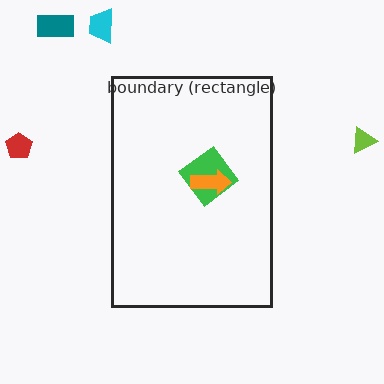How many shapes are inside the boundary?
2 inside, 4 outside.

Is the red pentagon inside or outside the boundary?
Outside.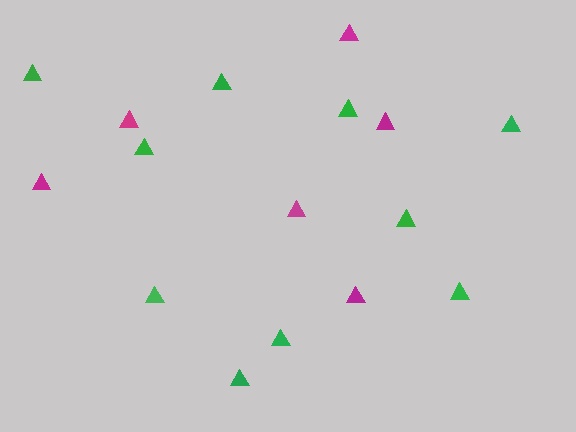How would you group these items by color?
There are 2 groups: one group of magenta triangles (6) and one group of green triangles (10).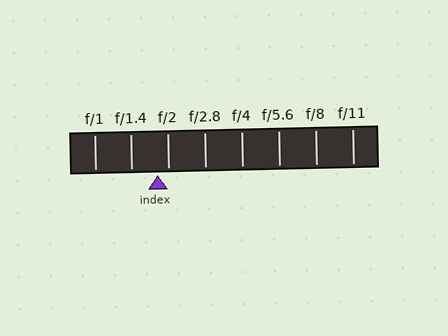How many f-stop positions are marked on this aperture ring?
There are 8 f-stop positions marked.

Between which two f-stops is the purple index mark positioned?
The index mark is between f/1.4 and f/2.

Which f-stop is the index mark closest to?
The index mark is closest to f/2.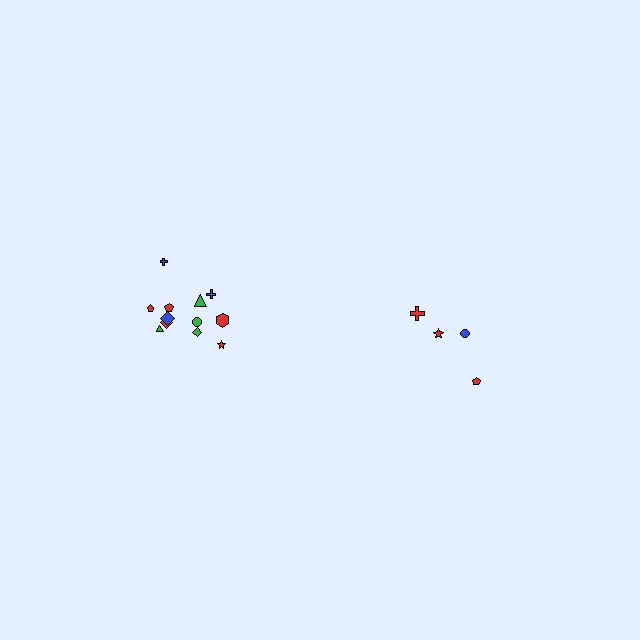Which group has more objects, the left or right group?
The left group.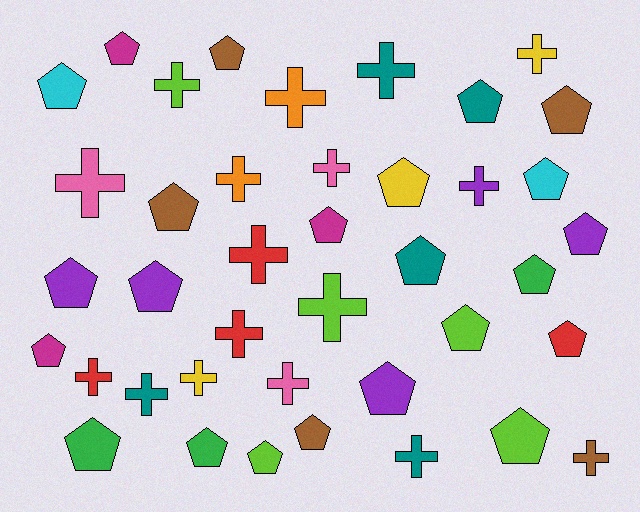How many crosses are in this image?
There are 17 crosses.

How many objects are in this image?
There are 40 objects.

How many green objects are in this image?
There are 3 green objects.